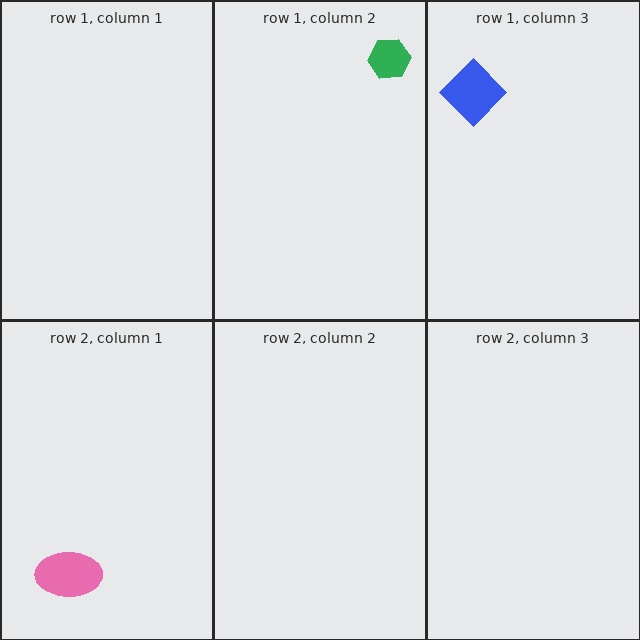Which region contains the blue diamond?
The row 1, column 3 region.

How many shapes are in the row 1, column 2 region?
1.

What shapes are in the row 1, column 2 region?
The green hexagon.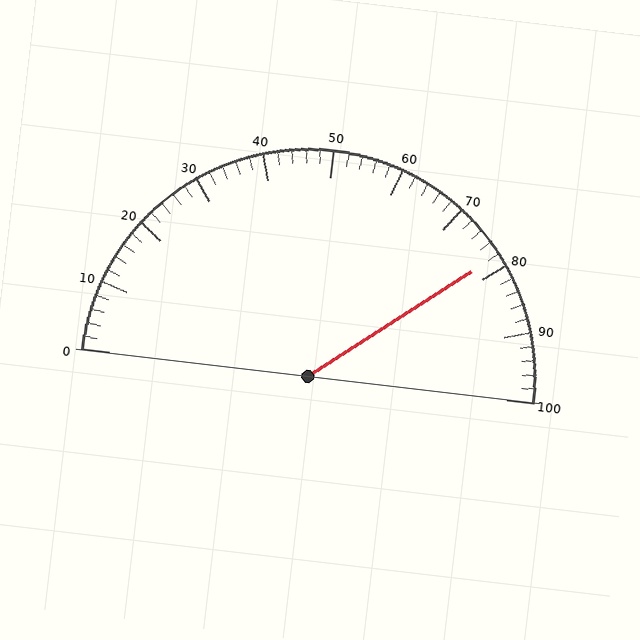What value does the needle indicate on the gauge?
The needle indicates approximately 78.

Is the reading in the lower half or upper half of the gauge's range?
The reading is in the upper half of the range (0 to 100).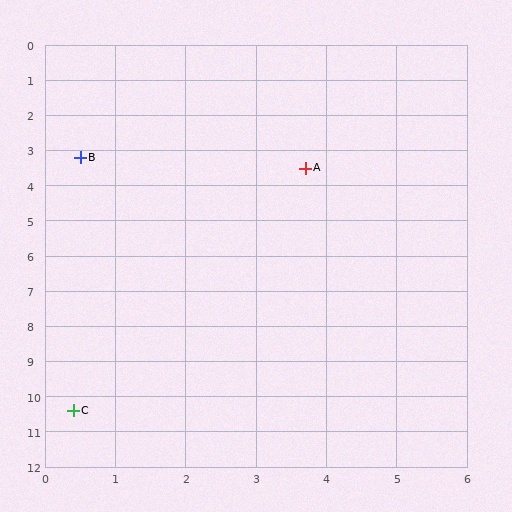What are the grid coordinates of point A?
Point A is at approximately (3.7, 3.5).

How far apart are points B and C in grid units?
Points B and C are about 7.2 grid units apart.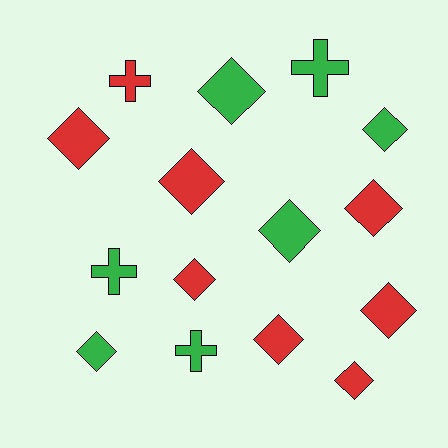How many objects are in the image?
There are 15 objects.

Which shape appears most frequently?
Diamond, with 11 objects.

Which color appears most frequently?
Red, with 8 objects.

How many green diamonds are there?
There are 4 green diamonds.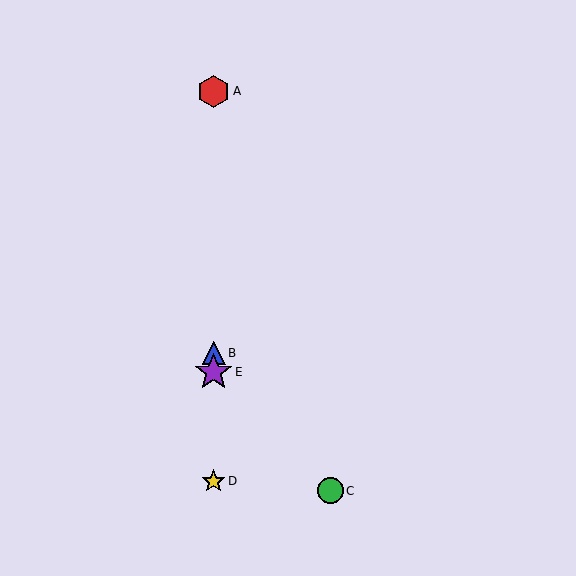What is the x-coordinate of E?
Object E is at x≈214.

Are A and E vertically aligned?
Yes, both are at x≈214.